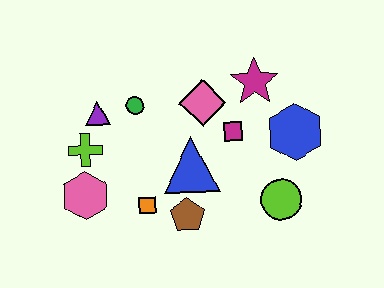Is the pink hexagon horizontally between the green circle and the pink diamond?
No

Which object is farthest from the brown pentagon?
The magenta star is farthest from the brown pentagon.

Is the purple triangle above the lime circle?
Yes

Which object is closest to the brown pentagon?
The orange square is closest to the brown pentagon.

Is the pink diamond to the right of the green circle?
Yes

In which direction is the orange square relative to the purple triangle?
The orange square is below the purple triangle.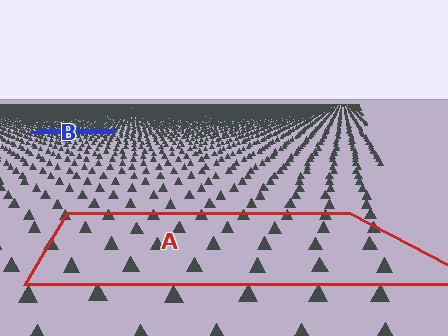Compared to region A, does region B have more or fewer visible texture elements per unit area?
Region B has more texture elements per unit area — they are packed more densely because it is farther away.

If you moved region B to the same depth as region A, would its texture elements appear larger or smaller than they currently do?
They would appear larger. At a closer depth, the same texture elements are projected at a bigger on-screen size.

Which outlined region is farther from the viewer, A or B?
Region B is farther from the viewer — the texture elements inside it appear smaller and more densely packed.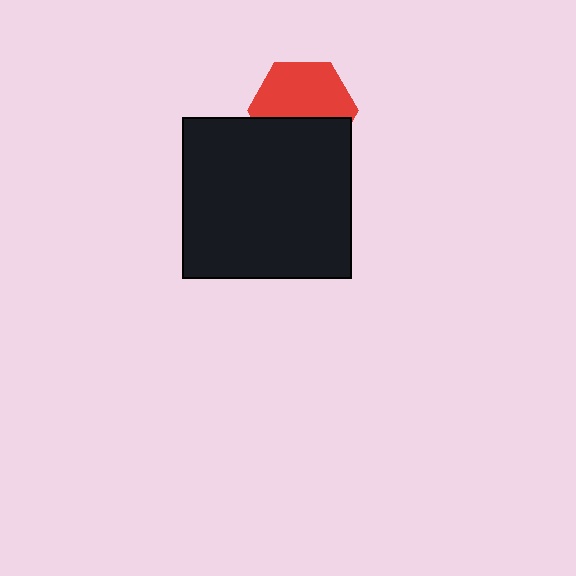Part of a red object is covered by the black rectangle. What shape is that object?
It is a hexagon.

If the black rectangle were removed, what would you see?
You would see the complete red hexagon.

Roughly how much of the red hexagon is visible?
About half of it is visible (roughly 59%).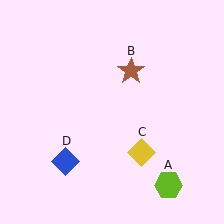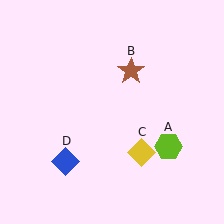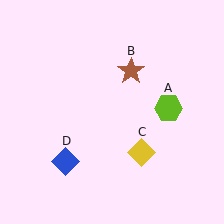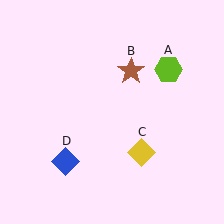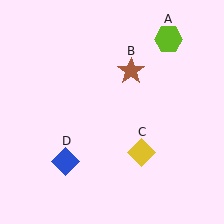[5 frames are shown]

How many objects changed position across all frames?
1 object changed position: lime hexagon (object A).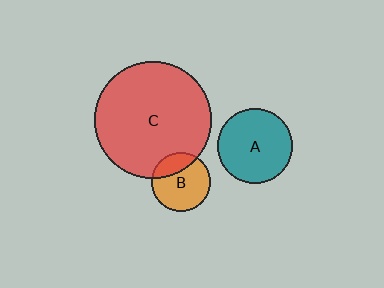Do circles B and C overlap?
Yes.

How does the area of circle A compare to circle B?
Approximately 1.6 times.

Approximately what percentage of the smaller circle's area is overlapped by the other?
Approximately 25%.